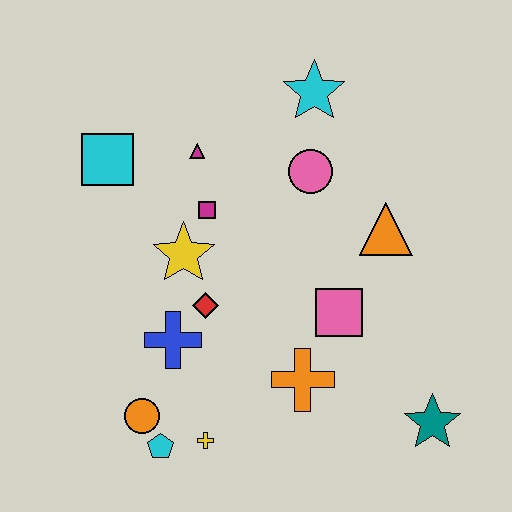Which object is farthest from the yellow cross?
The cyan star is farthest from the yellow cross.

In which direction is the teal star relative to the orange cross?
The teal star is to the right of the orange cross.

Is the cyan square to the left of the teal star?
Yes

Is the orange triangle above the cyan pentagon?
Yes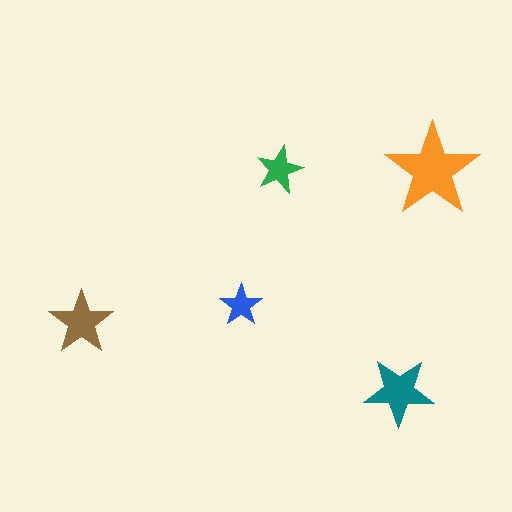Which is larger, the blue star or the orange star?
The orange one.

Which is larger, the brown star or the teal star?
The teal one.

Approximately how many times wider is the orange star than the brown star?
About 1.5 times wider.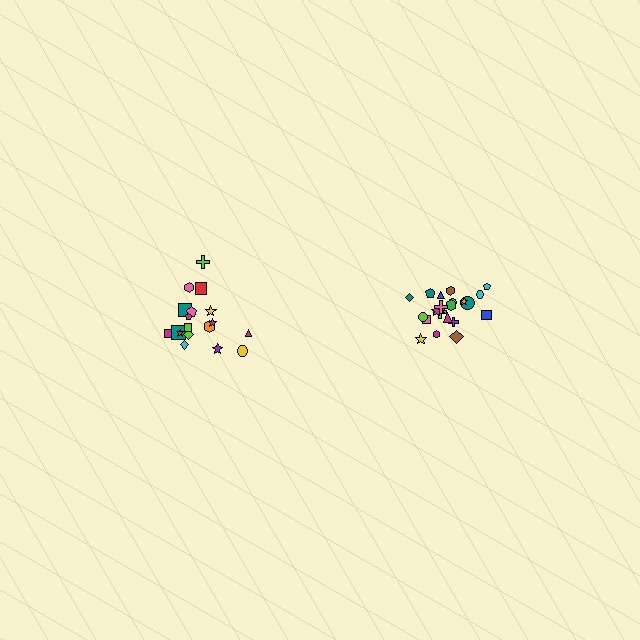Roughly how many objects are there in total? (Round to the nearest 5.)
Roughly 40 objects in total.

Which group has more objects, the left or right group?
The right group.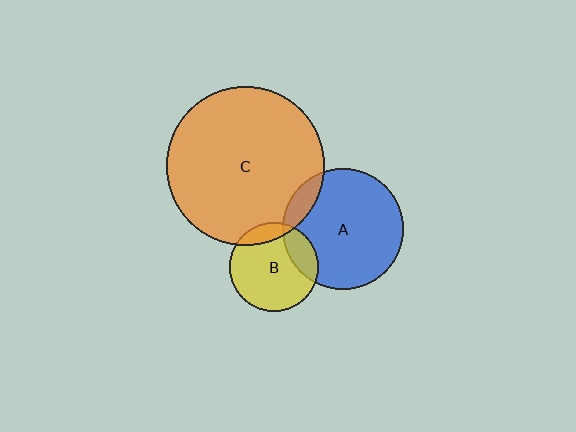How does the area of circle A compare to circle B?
Approximately 1.8 times.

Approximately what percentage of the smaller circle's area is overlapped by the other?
Approximately 15%.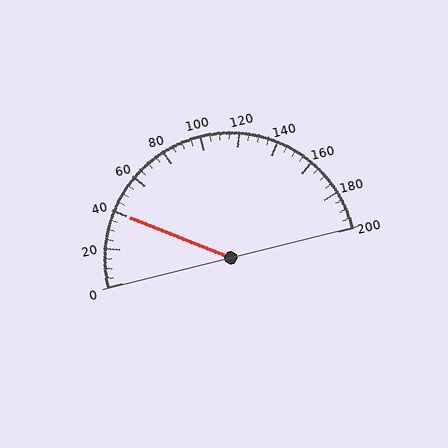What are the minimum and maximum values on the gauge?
The gauge ranges from 0 to 200.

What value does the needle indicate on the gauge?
The needle indicates approximately 40.